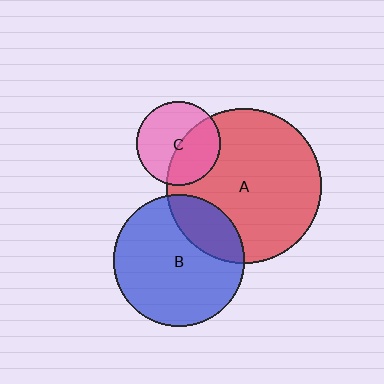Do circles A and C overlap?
Yes.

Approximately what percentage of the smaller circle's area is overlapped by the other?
Approximately 45%.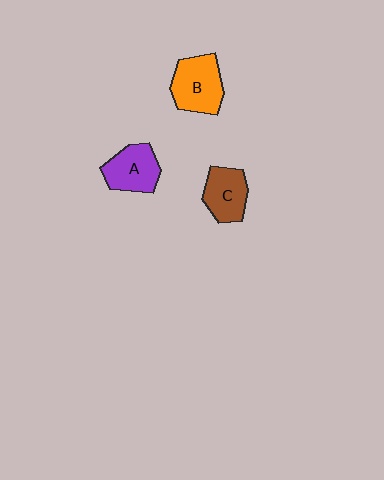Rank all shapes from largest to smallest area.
From largest to smallest: B (orange), A (purple), C (brown).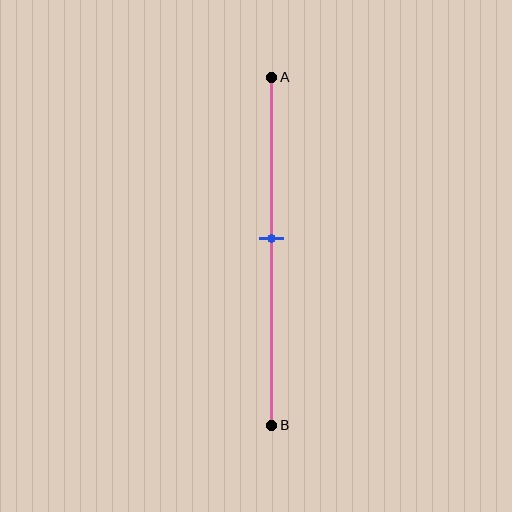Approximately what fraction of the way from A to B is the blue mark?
The blue mark is approximately 45% of the way from A to B.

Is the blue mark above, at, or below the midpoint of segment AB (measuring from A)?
The blue mark is above the midpoint of segment AB.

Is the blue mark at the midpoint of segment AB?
No, the mark is at about 45% from A, not at the 50% midpoint.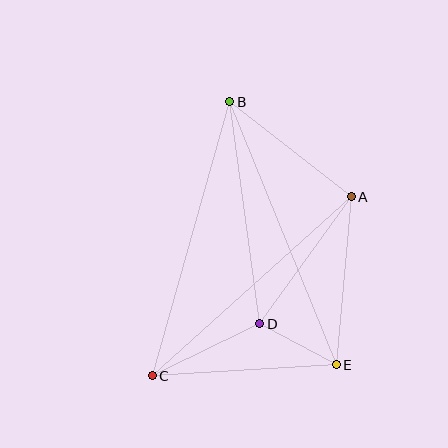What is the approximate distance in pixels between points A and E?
The distance between A and E is approximately 169 pixels.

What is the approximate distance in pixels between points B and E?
The distance between B and E is approximately 284 pixels.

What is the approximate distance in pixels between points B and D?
The distance between B and D is approximately 224 pixels.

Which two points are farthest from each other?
Points B and C are farthest from each other.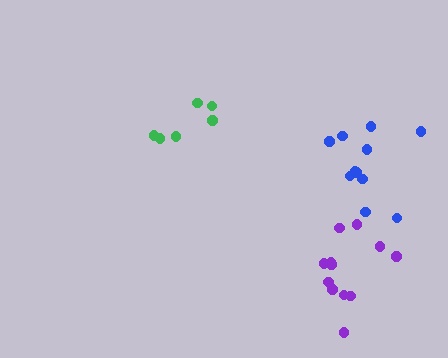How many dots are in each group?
Group 1: 12 dots, Group 2: 11 dots, Group 3: 6 dots (29 total).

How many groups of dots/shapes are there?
There are 3 groups.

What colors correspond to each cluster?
The clusters are colored: purple, blue, green.